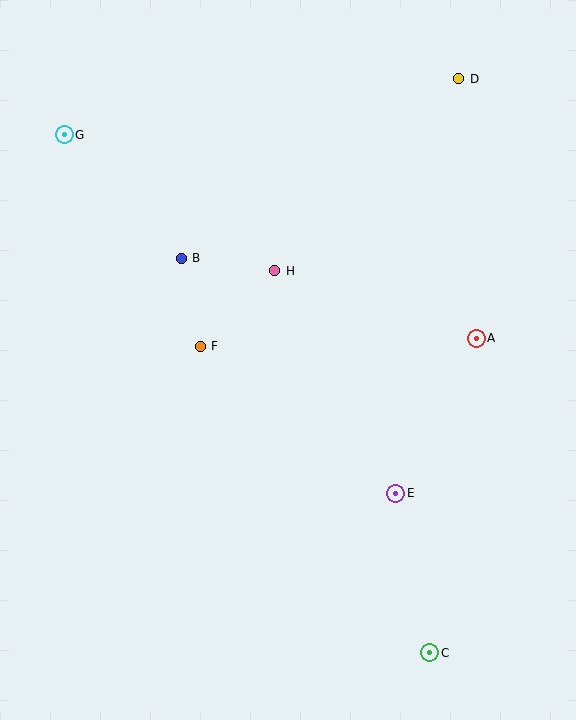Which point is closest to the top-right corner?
Point D is closest to the top-right corner.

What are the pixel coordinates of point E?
Point E is at (396, 493).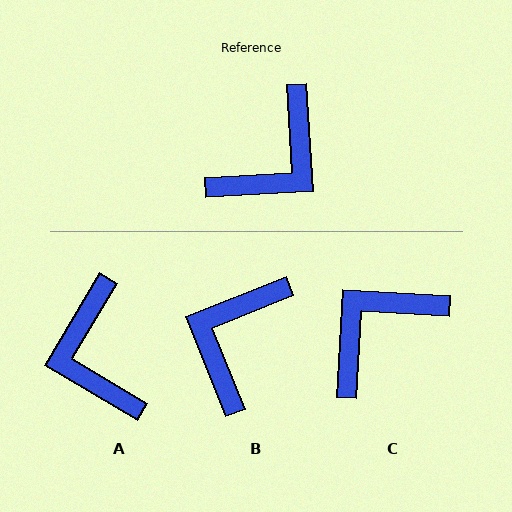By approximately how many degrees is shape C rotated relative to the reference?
Approximately 173 degrees counter-clockwise.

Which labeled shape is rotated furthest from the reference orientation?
C, about 173 degrees away.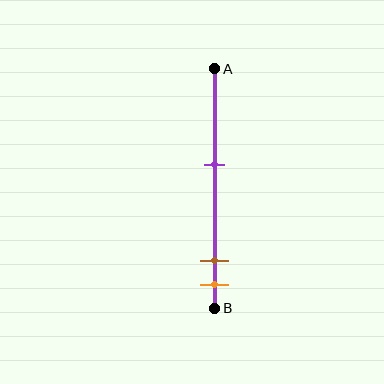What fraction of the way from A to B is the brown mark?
The brown mark is approximately 80% (0.8) of the way from A to B.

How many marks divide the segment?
There are 3 marks dividing the segment.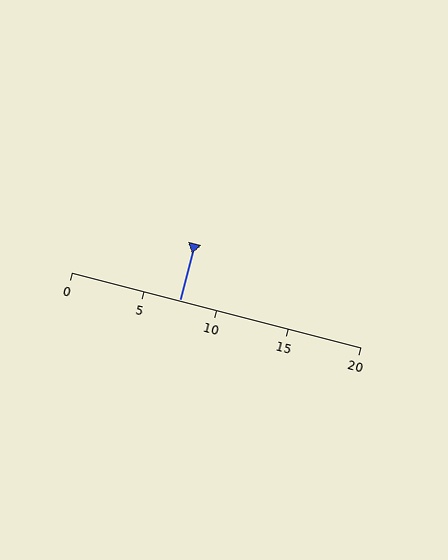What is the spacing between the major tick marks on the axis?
The major ticks are spaced 5 apart.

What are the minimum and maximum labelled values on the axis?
The axis runs from 0 to 20.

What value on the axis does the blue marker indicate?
The marker indicates approximately 7.5.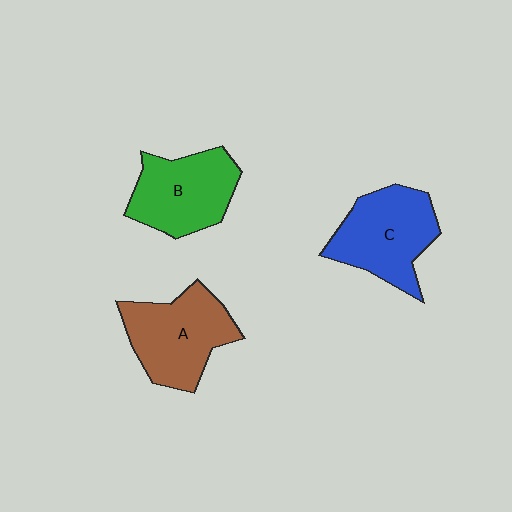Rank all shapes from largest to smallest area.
From largest to smallest: A (brown), C (blue), B (green).